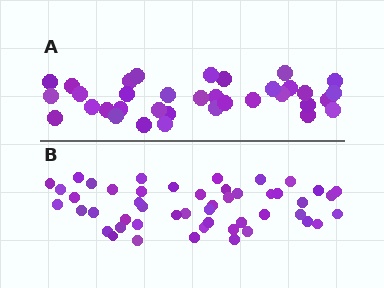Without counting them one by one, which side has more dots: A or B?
Region B (the bottom region) has more dots.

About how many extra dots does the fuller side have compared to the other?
Region B has approximately 15 more dots than region A.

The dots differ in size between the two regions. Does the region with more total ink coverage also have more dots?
No. Region A has more total ink coverage because its dots are larger, but region B actually contains more individual dots. Total area can be misleading — the number of items is what matters here.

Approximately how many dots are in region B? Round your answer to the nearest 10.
About 50 dots. (The exact count is 49, which rounds to 50.)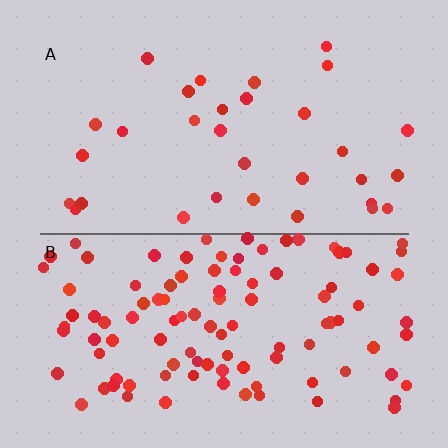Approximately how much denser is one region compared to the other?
Approximately 3.2× — region B over region A.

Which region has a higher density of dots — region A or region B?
B (the bottom).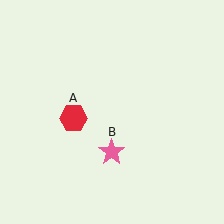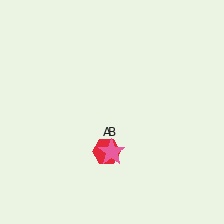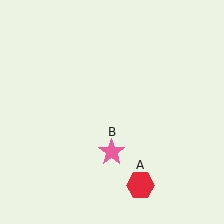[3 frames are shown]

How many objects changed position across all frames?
1 object changed position: red hexagon (object A).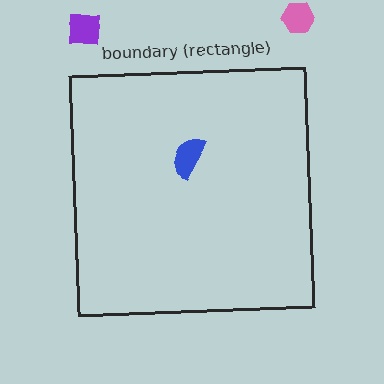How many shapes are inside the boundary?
1 inside, 2 outside.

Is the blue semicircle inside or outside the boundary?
Inside.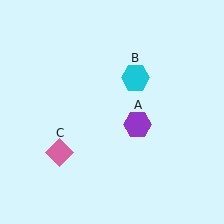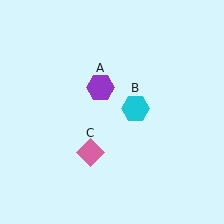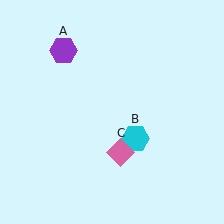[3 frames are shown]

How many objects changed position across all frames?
3 objects changed position: purple hexagon (object A), cyan hexagon (object B), pink diamond (object C).